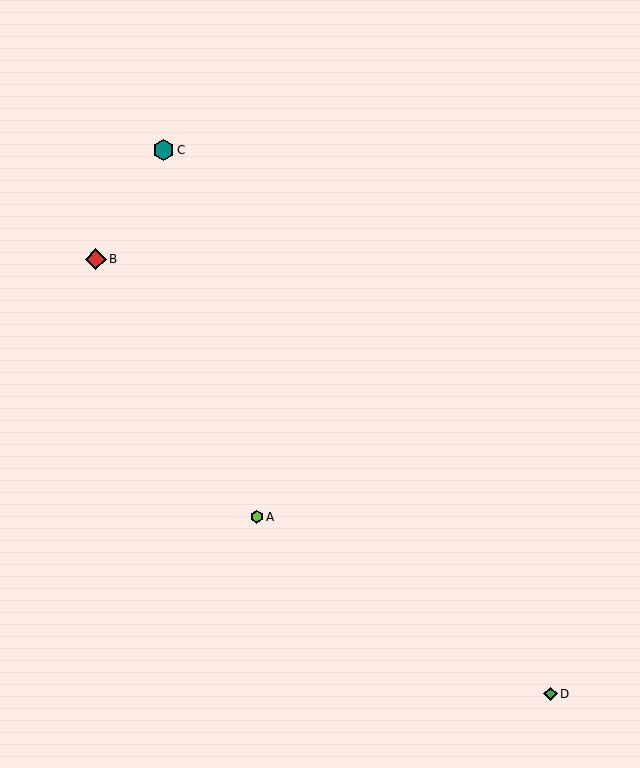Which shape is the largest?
The teal hexagon (labeled C) is the largest.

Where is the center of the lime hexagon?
The center of the lime hexagon is at (257, 517).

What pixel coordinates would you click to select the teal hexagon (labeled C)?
Click at (163, 150) to select the teal hexagon C.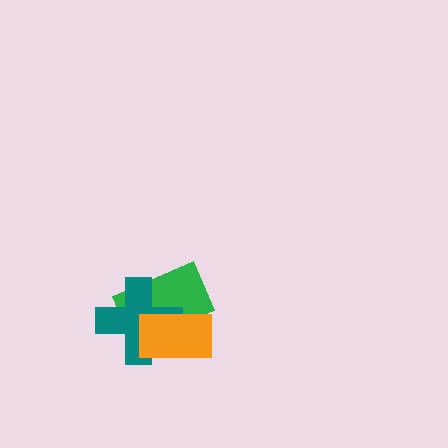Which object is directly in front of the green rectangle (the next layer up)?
The teal cross is directly in front of the green rectangle.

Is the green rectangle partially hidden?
Yes, it is partially covered by another shape.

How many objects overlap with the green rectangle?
2 objects overlap with the green rectangle.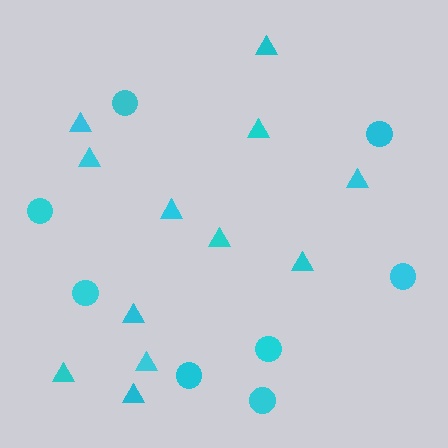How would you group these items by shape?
There are 2 groups: one group of circles (8) and one group of triangles (12).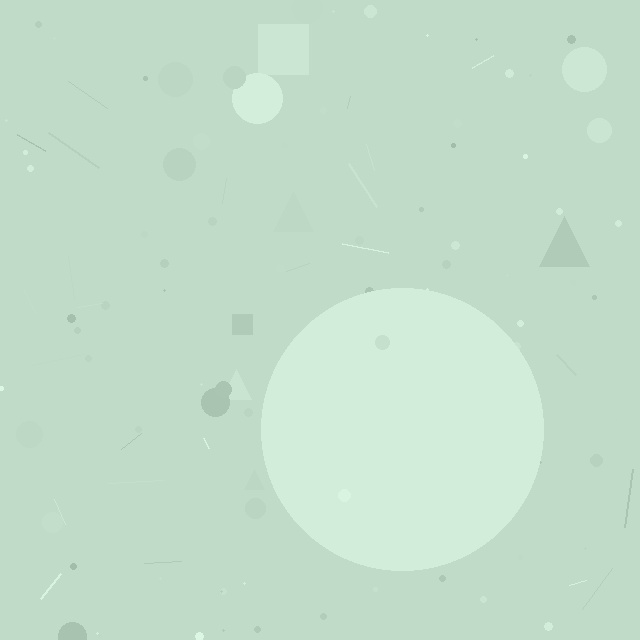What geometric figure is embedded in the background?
A circle is embedded in the background.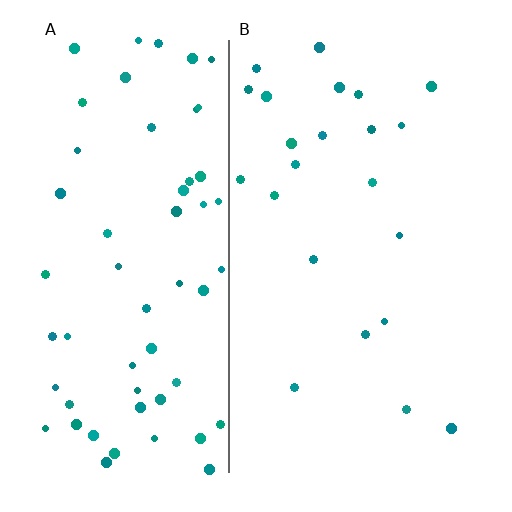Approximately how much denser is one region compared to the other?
Approximately 2.6× — region A over region B.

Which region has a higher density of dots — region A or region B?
A (the left).